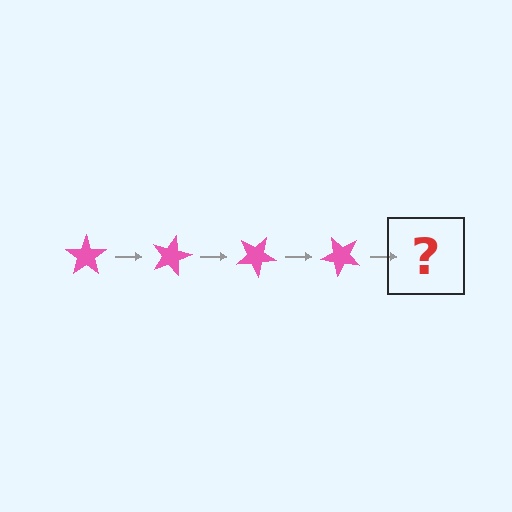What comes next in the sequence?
The next element should be a pink star rotated 60 degrees.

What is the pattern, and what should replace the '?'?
The pattern is that the star rotates 15 degrees each step. The '?' should be a pink star rotated 60 degrees.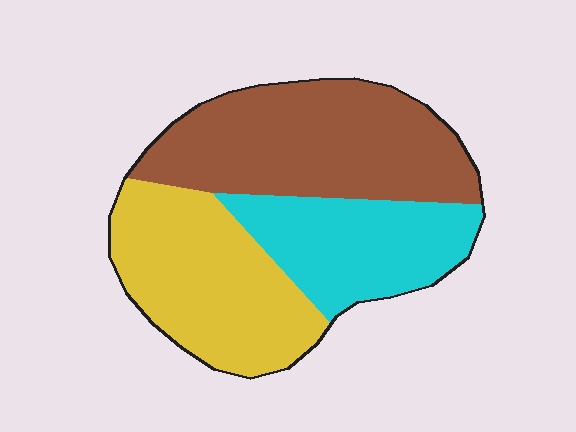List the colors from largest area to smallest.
From largest to smallest: brown, yellow, cyan.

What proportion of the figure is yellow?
Yellow covers around 35% of the figure.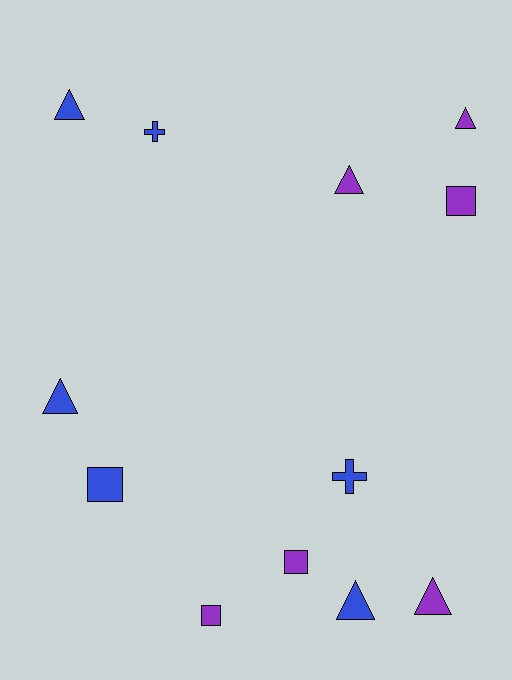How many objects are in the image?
There are 12 objects.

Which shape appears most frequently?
Triangle, with 6 objects.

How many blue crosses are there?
There are 2 blue crosses.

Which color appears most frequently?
Purple, with 6 objects.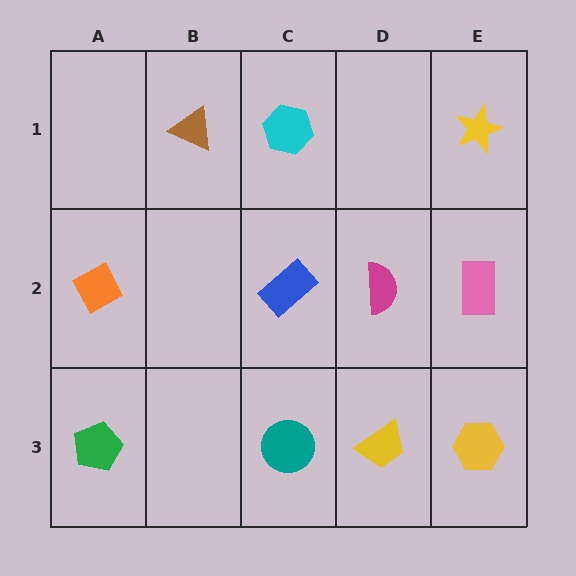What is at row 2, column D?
A magenta semicircle.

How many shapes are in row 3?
4 shapes.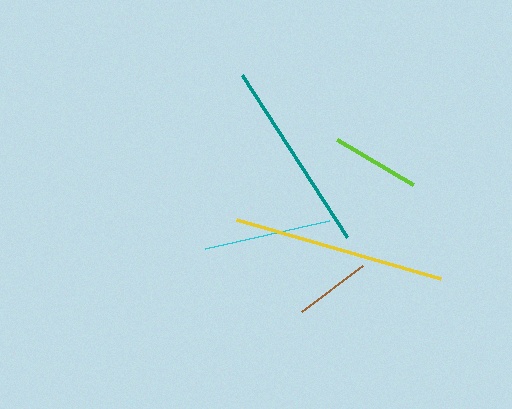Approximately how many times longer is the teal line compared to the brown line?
The teal line is approximately 2.6 times the length of the brown line.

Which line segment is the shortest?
The brown line is the shortest at approximately 76 pixels.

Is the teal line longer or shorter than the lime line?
The teal line is longer than the lime line.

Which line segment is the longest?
The yellow line is the longest at approximately 212 pixels.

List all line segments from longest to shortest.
From longest to shortest: yellow, teal, cyan, lime, brown.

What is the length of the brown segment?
The brown segment is approximately 76 pixels long.